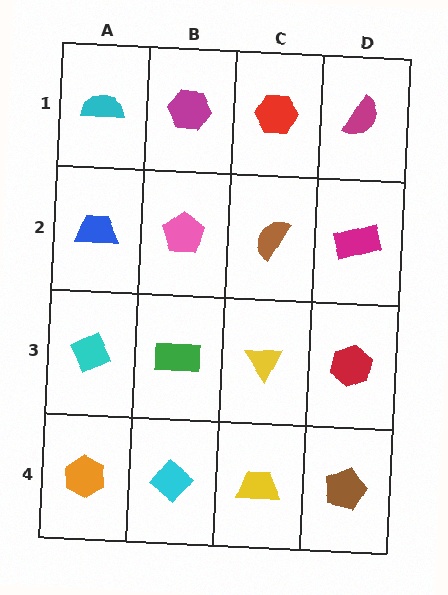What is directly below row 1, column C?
A brown semicircle.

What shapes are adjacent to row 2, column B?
A magenta hexagon (row 1, column B), a green rectangle (row 3, column B), a blue trapezoid (row 2, column A), a brown semicircle (row 2, column C).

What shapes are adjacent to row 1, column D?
A magenta rectangle (row 2, column D), a red hexagon (row 1, column C).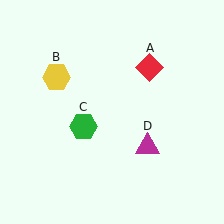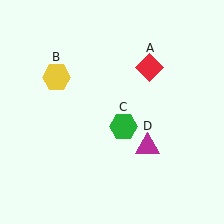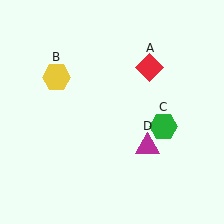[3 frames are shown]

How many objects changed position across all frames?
1 object changed position: green hexagon (object C).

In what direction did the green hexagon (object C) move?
The green hexagon (object C) moved right.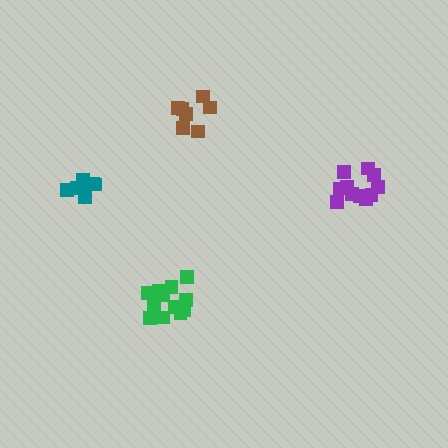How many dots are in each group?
Group 1: 7 dots, Group 2: 12 dots, Group 3: 11 dots, Group 4: 7 dots (37 total).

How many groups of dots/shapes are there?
There are 4 groups.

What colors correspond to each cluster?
The clusters are colored: brown, green, purple, teal.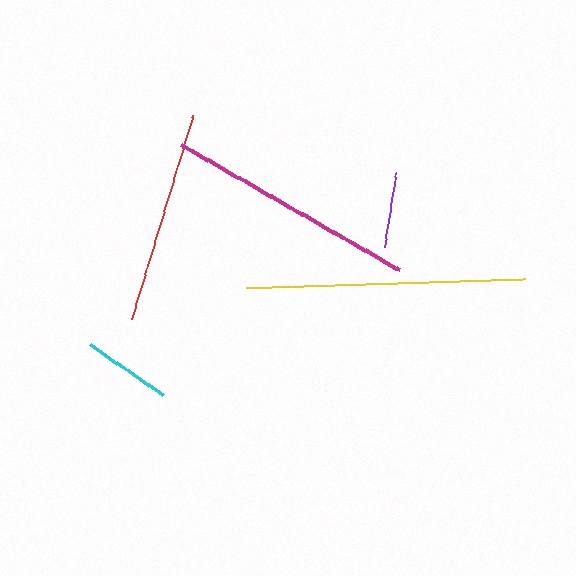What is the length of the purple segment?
The purple segment is approximately 75 pixels long.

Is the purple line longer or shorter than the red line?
The red line is longer than the purple line.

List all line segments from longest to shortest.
From longest to shortest: yellow, magenta, red, cyan, purple.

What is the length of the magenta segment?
The magenta segment is approximately 252 pixels long.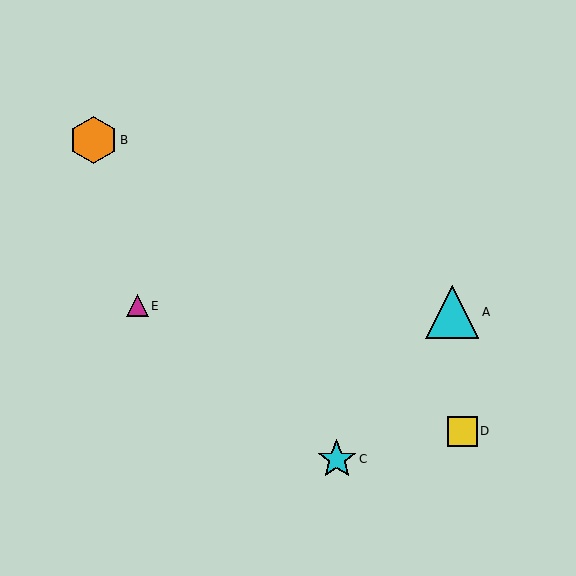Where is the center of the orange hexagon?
The center of the orange hexagon is at (93, 140).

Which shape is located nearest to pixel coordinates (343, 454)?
The cyan star (labeled C) at (337, 459) is nearest to that location.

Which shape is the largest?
The cyan triangle (labeled A) is the largest.